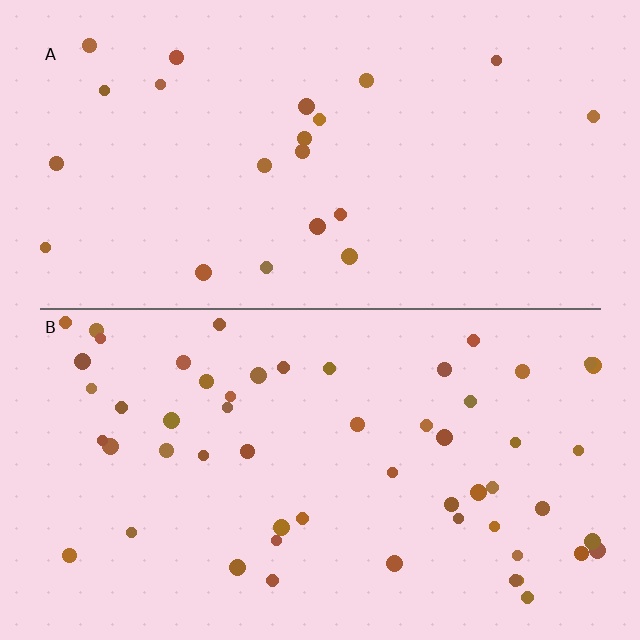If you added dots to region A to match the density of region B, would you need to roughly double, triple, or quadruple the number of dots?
Approximately triple.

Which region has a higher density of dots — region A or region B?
B (the bottom).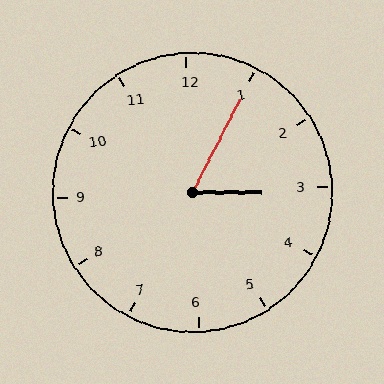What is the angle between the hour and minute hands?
Approximately 62 degrees.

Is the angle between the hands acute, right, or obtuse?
It is acute.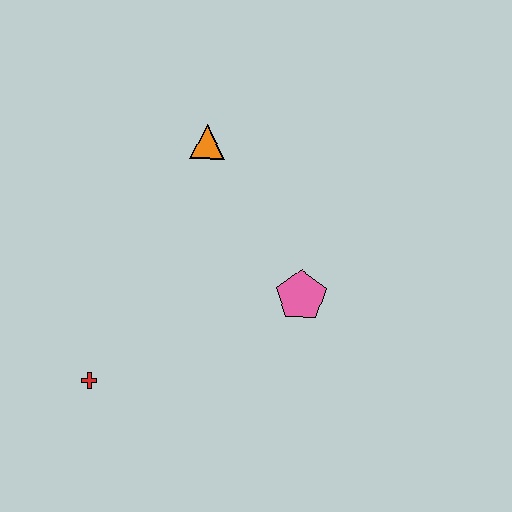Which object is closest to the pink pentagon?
The orange triangle is closest to the pink pentagon.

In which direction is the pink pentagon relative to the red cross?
The pink pentagon is to the right of the red cross.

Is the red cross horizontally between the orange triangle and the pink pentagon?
No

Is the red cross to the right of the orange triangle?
No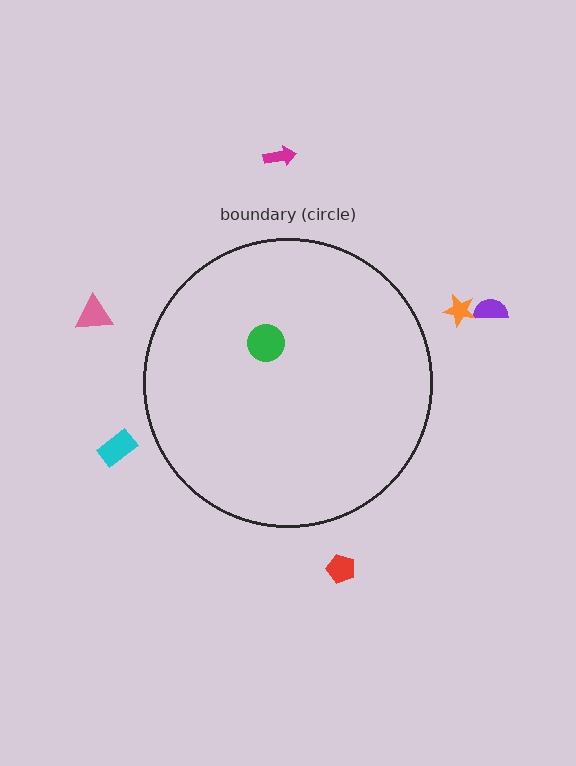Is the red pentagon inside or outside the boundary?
Outside.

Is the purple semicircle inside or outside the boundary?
Outside.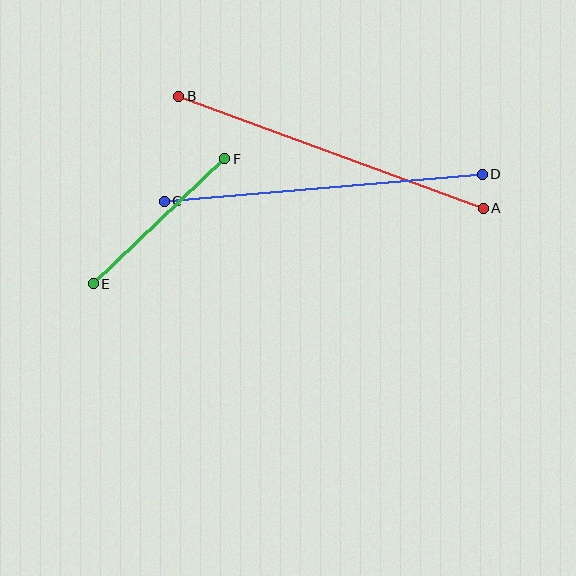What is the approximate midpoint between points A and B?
The midpoint is at approximately (331, 152) pixels.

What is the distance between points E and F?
The distance is approximately 182 pixels.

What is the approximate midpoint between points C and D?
The midpoint is at approximately (323, 188) pixels.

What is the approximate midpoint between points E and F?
The midpoint is at approximately (159, 221) pixels.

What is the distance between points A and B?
The distance is approximately 324 pixels.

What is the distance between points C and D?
The distance is approximately 319 pixels.